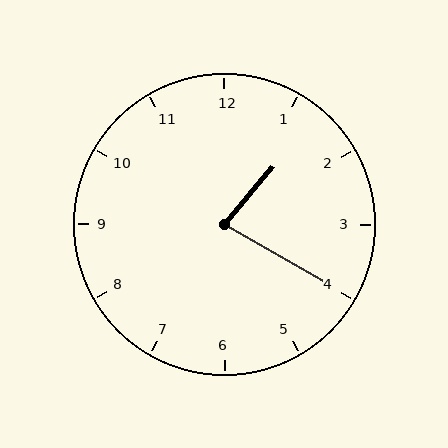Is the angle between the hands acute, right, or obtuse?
It is acute.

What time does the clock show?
1:20.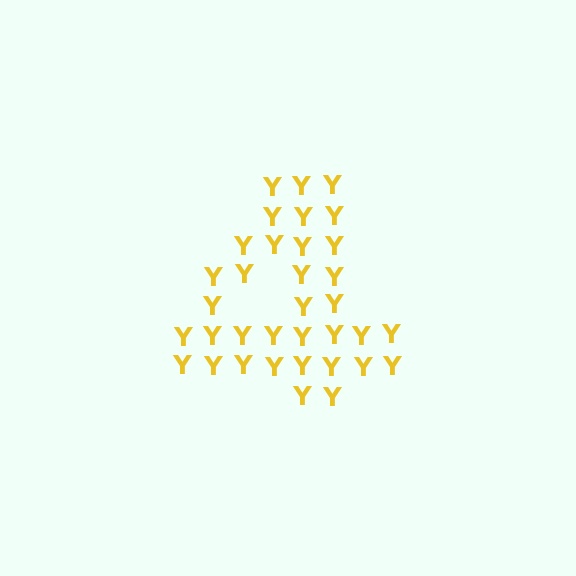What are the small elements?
The small elements are letter Y's.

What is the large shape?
The large shape is the digit 4.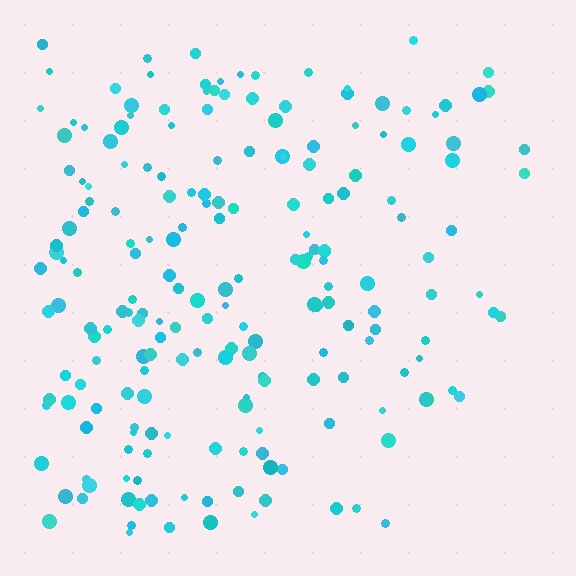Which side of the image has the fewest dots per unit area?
The right.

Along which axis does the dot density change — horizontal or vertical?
Horizontal.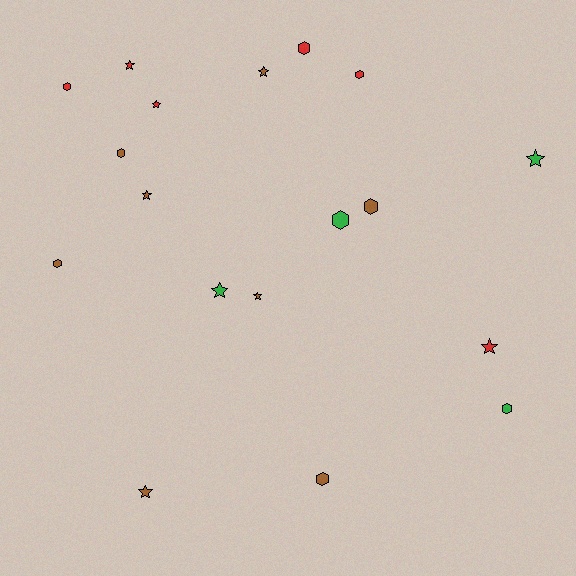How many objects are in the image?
There are 18 objects.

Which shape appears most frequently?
Star, with 9 objects.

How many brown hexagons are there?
There are 4 brown hexagons.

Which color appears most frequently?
Brown, with 8 objects.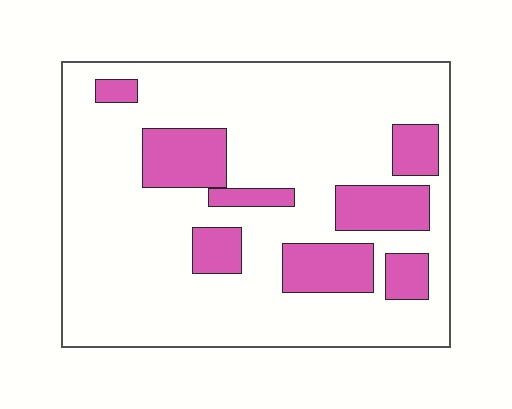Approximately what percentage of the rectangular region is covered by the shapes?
Approximately 20%.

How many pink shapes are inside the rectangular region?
8.